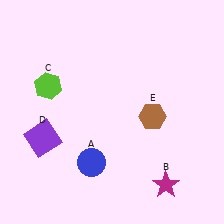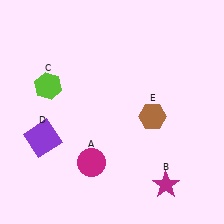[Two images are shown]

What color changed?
The circle (A) changed from blue in Image 1 to magenta in Image 2.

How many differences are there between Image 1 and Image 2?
There is 1 difference between the two images.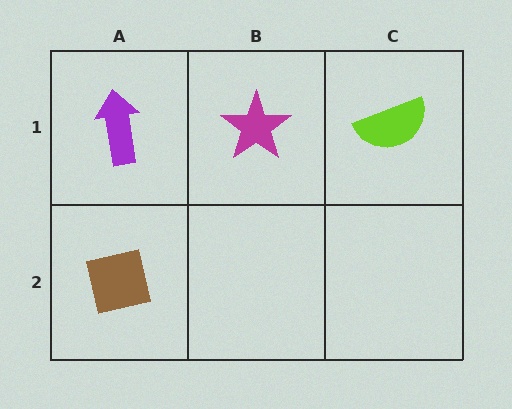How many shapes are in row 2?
1 shape.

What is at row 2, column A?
A brown square.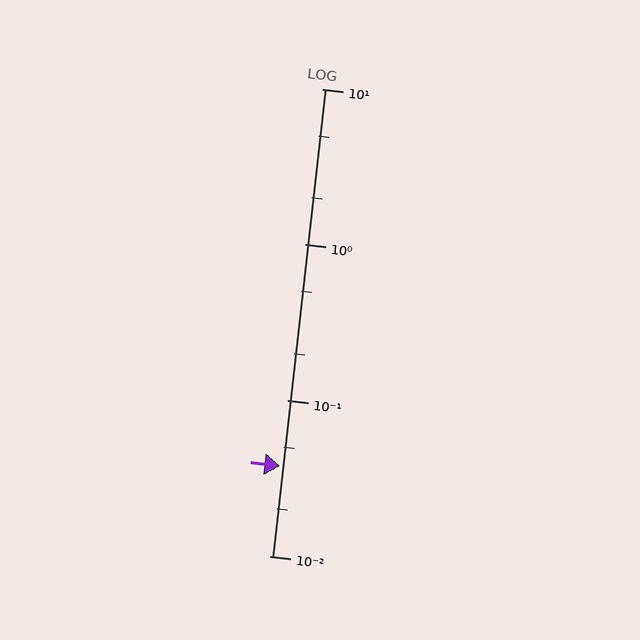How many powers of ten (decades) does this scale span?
The scale spans 3 decades, from 0.01 to 10.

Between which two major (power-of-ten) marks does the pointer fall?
The pointer is between 0.01 and 0.1.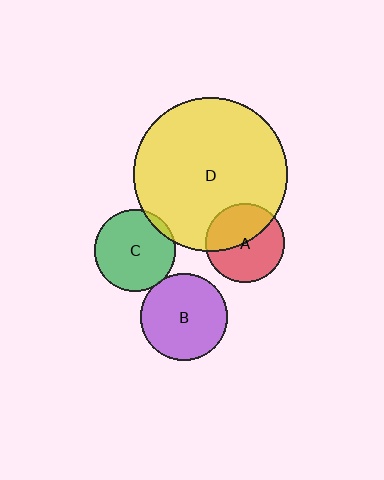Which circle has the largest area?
Circle D (yellow).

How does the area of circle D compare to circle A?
Approximately 3.8 times.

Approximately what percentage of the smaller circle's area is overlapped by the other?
Approximately 5%.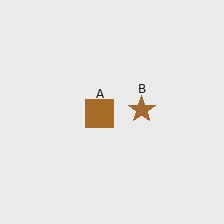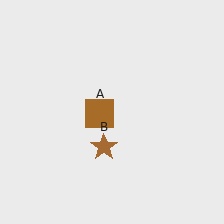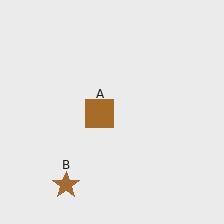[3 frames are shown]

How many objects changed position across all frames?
1 object changed position: brown star (object B).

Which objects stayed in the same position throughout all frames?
Brown square (object A) remained stationary.